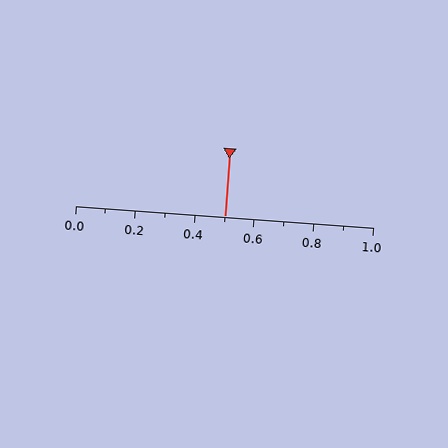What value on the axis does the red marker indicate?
The marker indicates approximately 0.5.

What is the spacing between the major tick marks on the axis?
The major ticks are spaced 0.2 apart.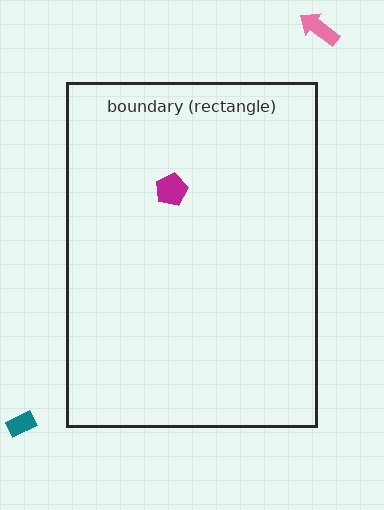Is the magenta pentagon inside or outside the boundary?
Inside.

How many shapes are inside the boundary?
1 inside, 2 outside.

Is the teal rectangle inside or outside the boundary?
Outside.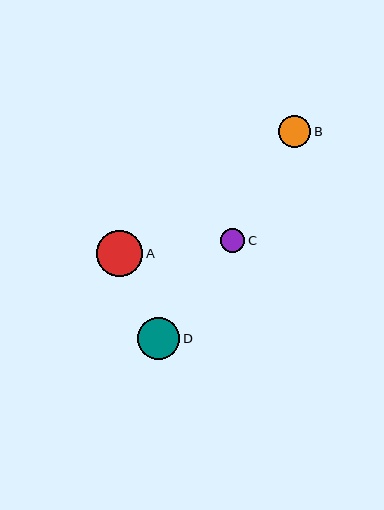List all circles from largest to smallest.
From largest to smallest: A, D, B, C.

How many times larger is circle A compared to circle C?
Circle A is approximately 1.9 times the size of circle C.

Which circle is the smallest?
Circle C is the smallest with a size of approximately 24 pixels.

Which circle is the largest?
Circle A is the largest with a size of approximately 46 pixels.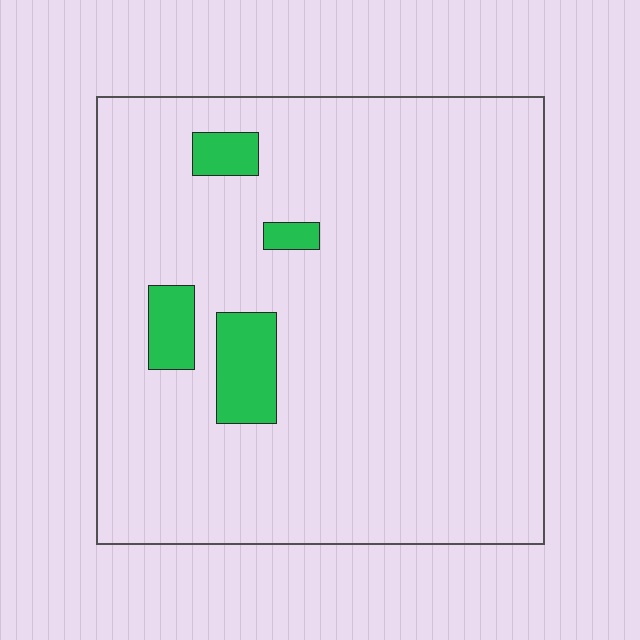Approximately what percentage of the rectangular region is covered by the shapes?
Approximately 10%.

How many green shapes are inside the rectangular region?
4.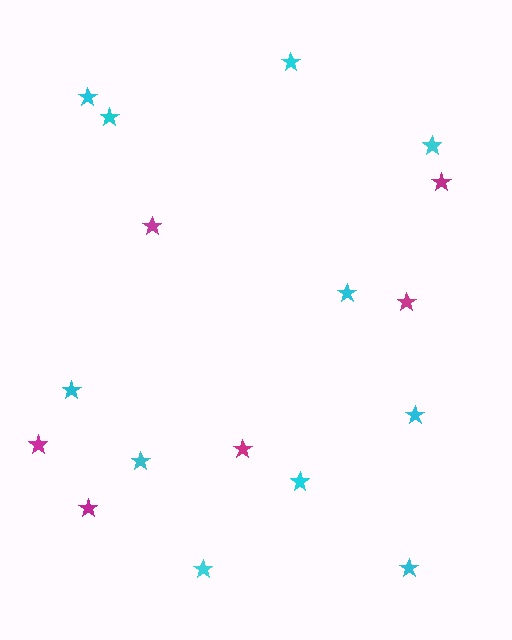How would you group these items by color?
There are 2 groups: one group of magenta stars (6) and one group of cyan stars (11).